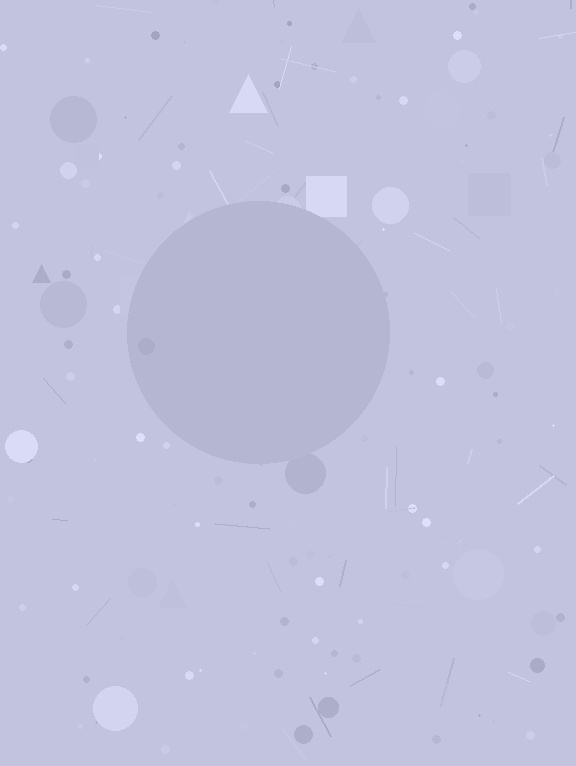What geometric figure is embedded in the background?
A circle is embedded in the background.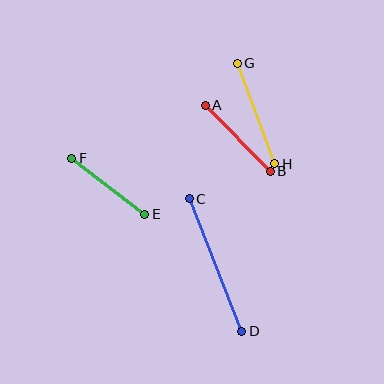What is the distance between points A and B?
The distance is approximately 93 pixels.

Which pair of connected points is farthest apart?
Points C and D are farthest apart.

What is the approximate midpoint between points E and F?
The midpoint is at approximately (108, 186) pixels.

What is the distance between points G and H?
The distance is approximately 107 pixels.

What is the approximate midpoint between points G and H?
The midpoint is at approximately (256, 113) pixels.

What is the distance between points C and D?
The distance is approximately 142 pixels.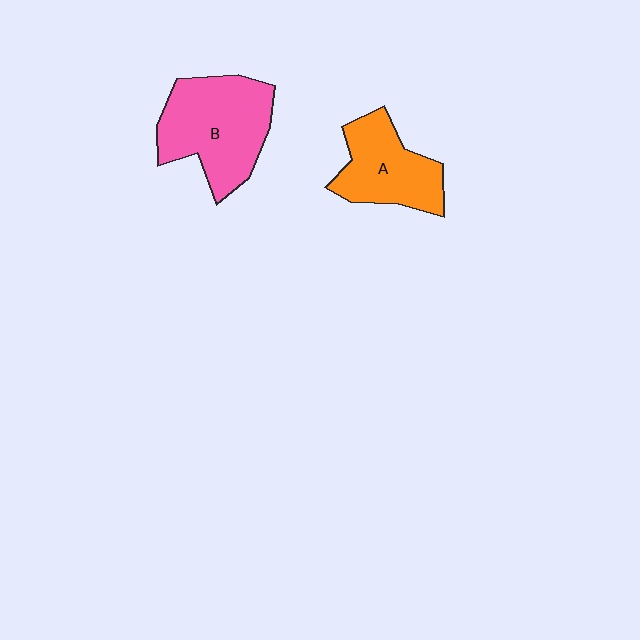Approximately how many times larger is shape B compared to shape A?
Approximately 1.4 times.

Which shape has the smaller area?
Shape A (orange).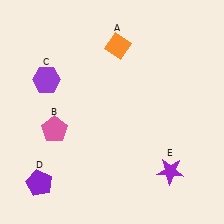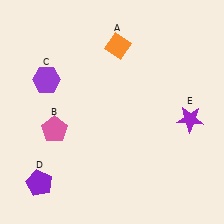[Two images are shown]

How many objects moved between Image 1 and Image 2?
1 object moved between the two images.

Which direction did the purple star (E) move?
The purple star (E) moved up.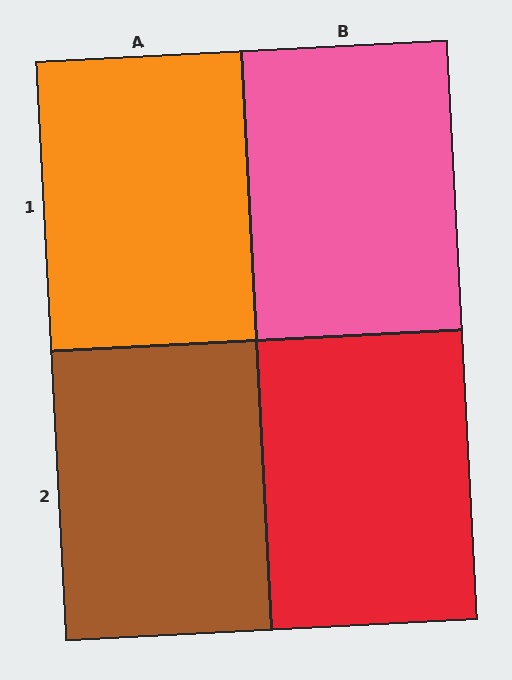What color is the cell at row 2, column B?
Red.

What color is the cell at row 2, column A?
Brown.